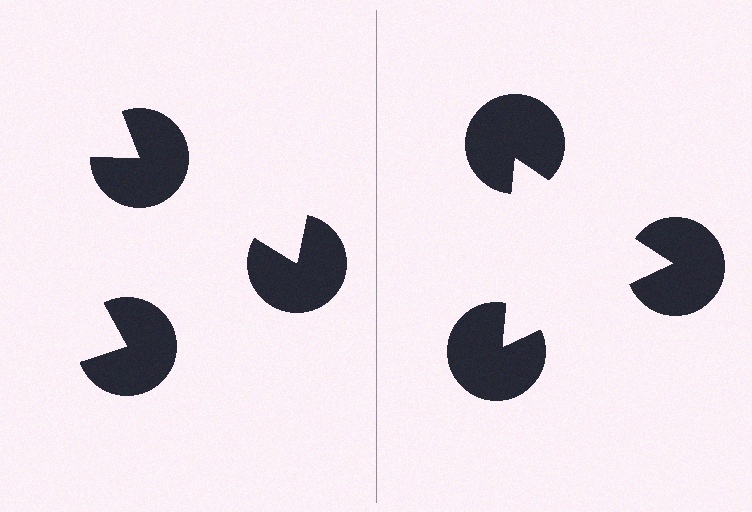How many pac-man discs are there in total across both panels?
6 — 3 on each side.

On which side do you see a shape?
An illusory triangle appears on the right side. On the left side the wedge cuts are rotated, so no coherent shape forms.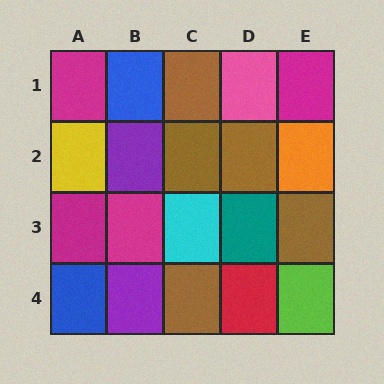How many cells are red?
1 cell is red.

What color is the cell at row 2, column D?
Brown.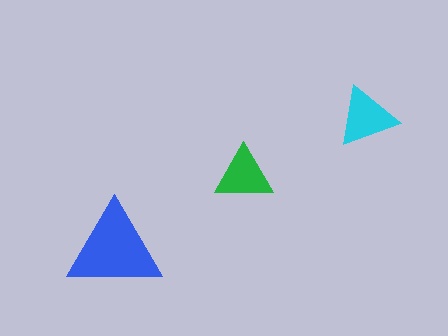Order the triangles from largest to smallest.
the blue one, the cyan one, the green one.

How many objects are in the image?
There are 3 objects in the image.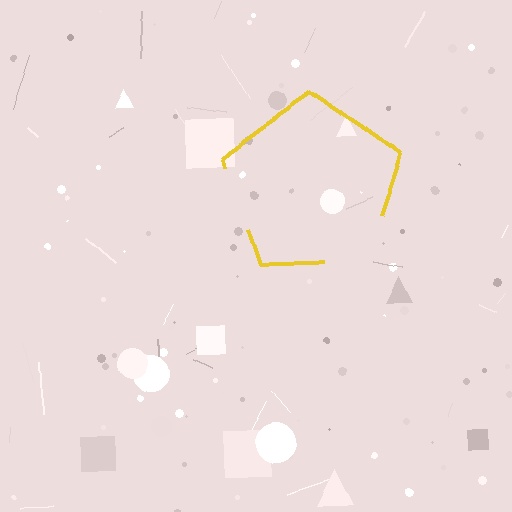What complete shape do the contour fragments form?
The contour fragments form a pentagon.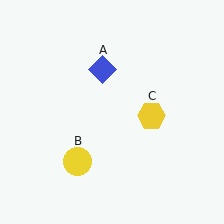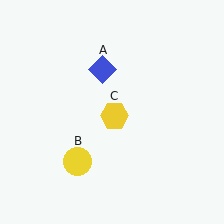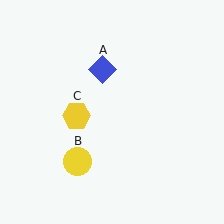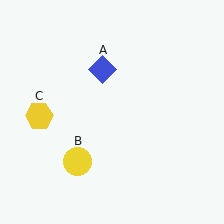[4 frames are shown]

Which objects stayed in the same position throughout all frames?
Blue diamond (object A) and yellow circle (object B) remained stationary.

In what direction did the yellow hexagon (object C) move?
The yellow hexagon (object C) moved left.